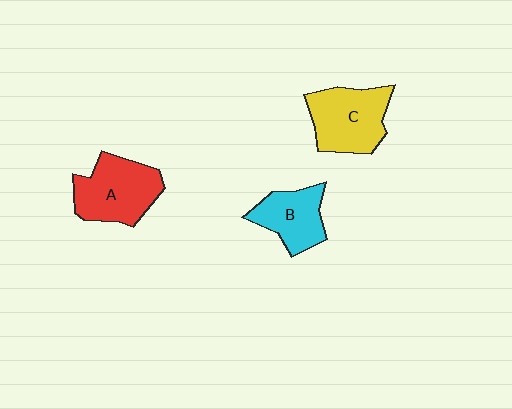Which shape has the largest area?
Shape A (red).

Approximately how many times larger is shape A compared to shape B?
Approximately 1.3 times.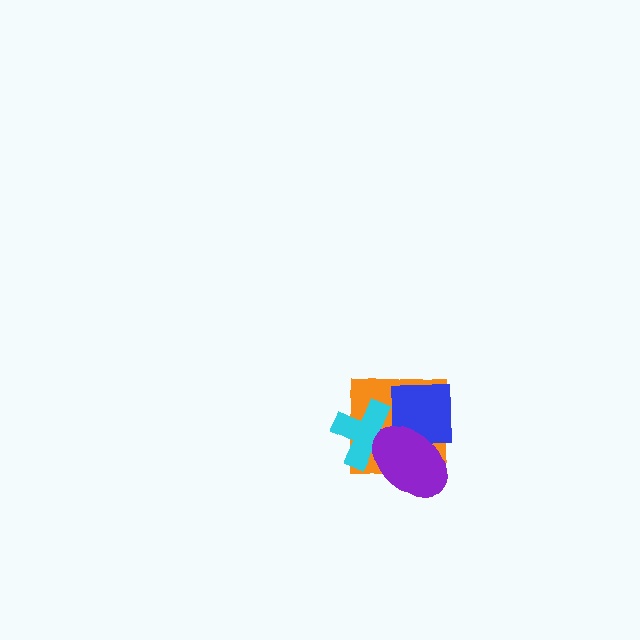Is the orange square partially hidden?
Yes, it is partially covered by another shape.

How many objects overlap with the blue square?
2 objects overlap with the blue square.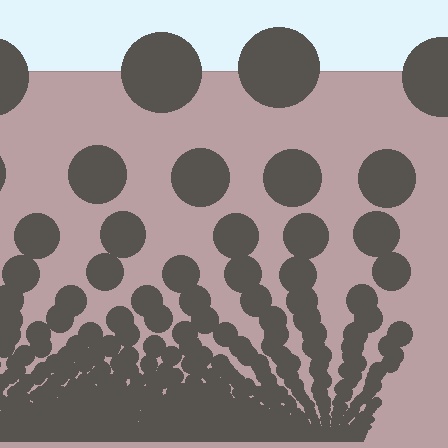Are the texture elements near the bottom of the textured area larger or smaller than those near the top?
Smaller. The gradient is inverted — elements near the bottom are smaller and denser.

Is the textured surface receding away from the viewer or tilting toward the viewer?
The surface appears to tilt toward the viewer. Texture elements get larger and sparser toward the top.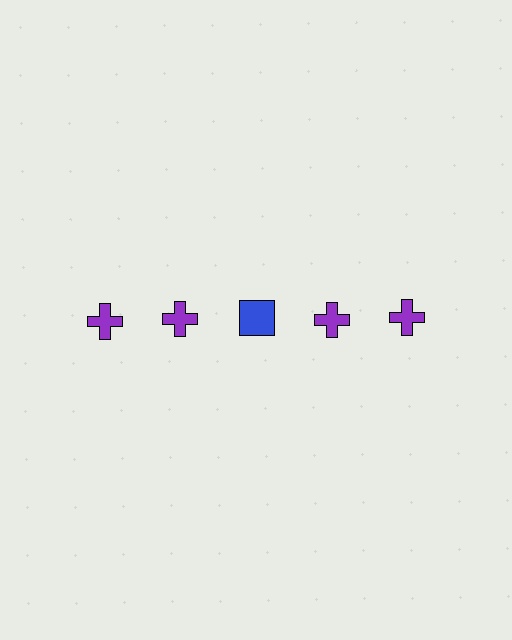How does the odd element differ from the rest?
It differs in both color (blue instead of purple) and shape (square instead of cross).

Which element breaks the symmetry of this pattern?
The blue square in the top row, center column breaks the symmetry. All other shapes are purple crosses.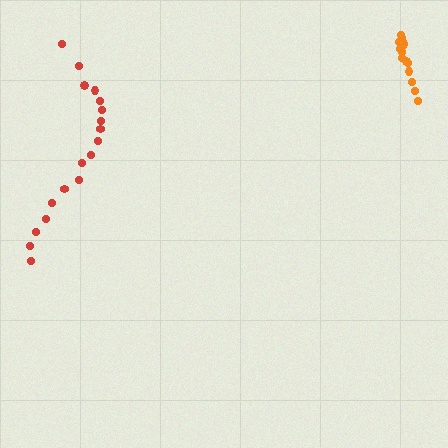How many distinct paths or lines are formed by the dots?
There are 2 distinct paths.